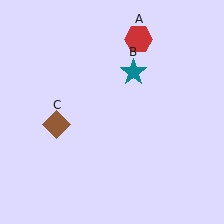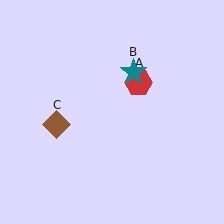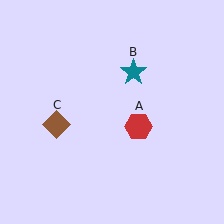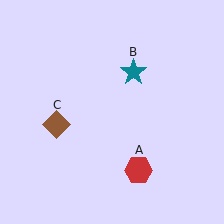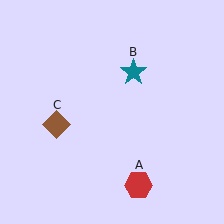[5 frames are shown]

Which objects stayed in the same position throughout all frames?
Teal star (object B) and brown diamond (object C) remained stationary.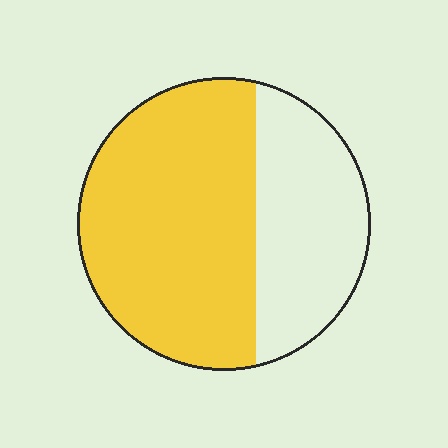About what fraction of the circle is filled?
About five eighths (5/8).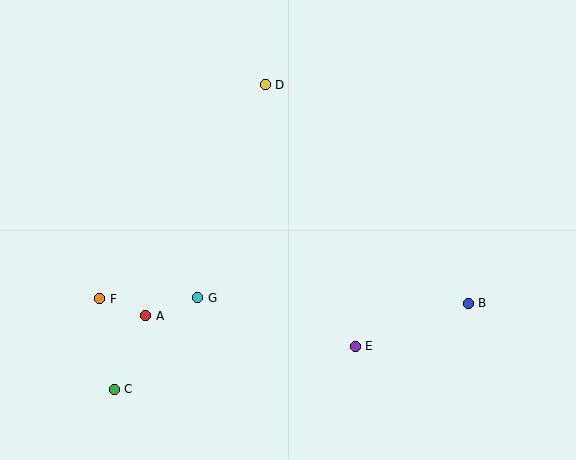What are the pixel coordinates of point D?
Point D is at (265, 85).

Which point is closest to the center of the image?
Point G at (198, 298) is closest to the center.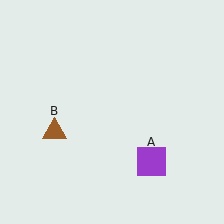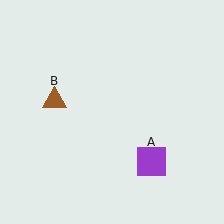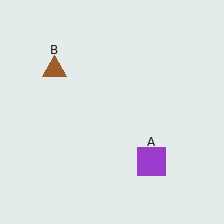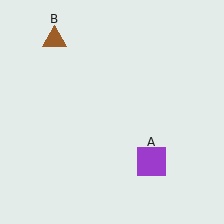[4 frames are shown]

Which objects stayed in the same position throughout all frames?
Purple square (object A) remained stationary.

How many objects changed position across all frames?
1 object changed position: brown triangle (object B).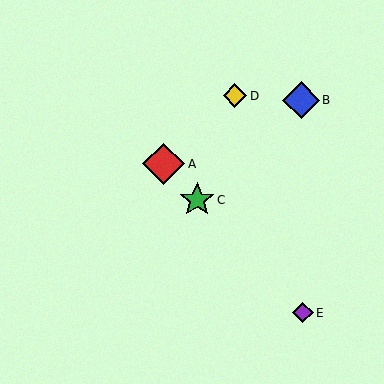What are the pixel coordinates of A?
Object A is at (164, 164).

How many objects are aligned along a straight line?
3 objects (A, C, E) are aligned along a straight line.